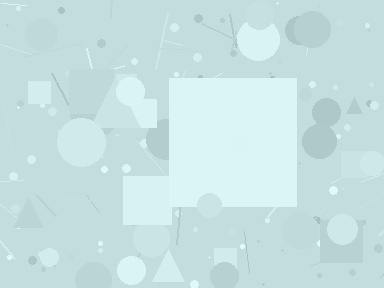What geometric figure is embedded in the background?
A square is embedded in the background.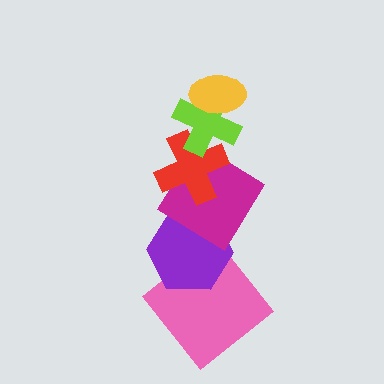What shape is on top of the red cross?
The lime cross is on top of the red cross.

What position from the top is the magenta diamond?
The magenta diamond is 4th from the top.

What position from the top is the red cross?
The red cross is 3rd from the top.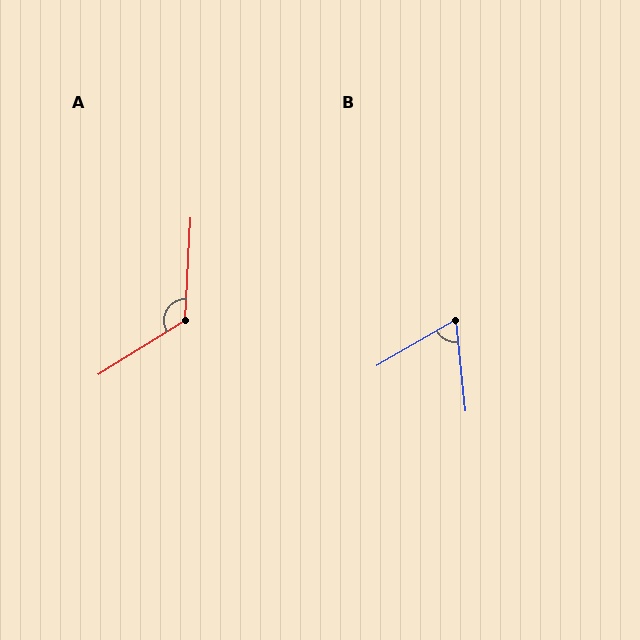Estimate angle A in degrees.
Approximately 125 degrees.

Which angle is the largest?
A, at approximately 125 degrees.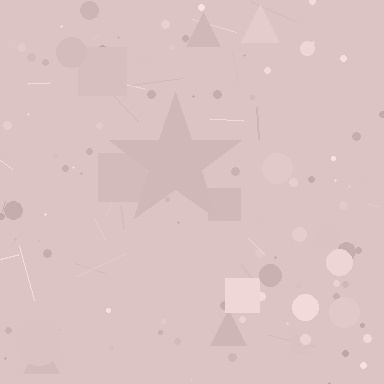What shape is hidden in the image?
A star is hidden in the image.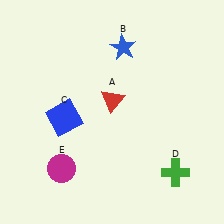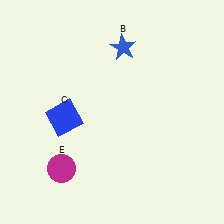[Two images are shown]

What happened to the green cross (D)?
The green cross (D) was removed in Image 2. It was in the bottom-right area of Image 1.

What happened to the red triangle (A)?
The red triangle (A) was removed in Image 2. It was in the top-right area of Image 1.